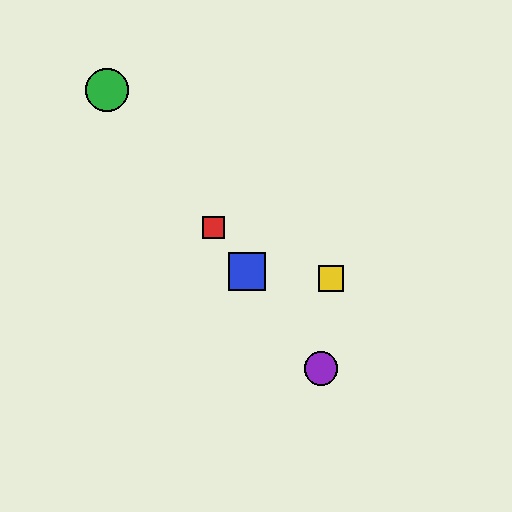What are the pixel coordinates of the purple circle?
The purple circle is at (321, 369).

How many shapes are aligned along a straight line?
4 shapes (the red square, the blue square, the green circle, the purple circle) are aligned along a straight line.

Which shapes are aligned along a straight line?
The red square, the blue square, the green circle, the purple circle are aligned along a straight line.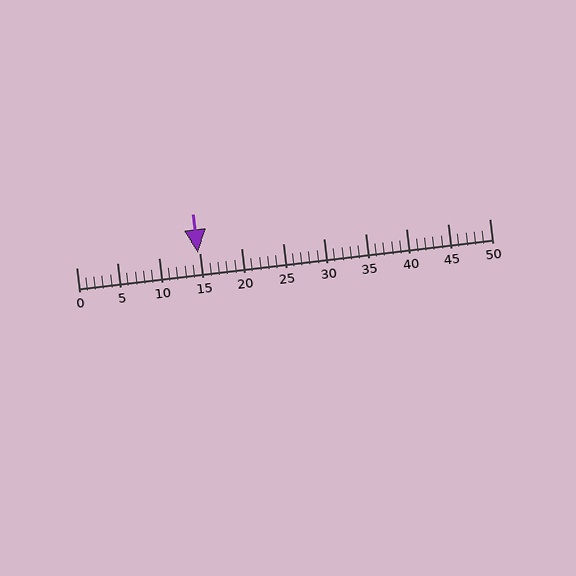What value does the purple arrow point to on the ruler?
The purple arrow points to approximately 15.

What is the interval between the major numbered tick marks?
The major tick marks are spaced 5 units apart.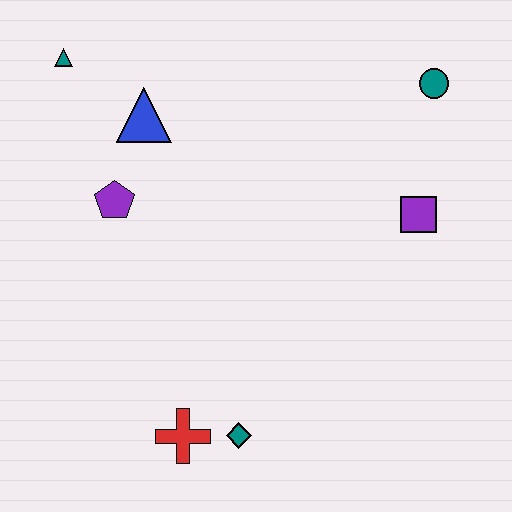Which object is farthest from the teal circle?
The red cross is farthest from the teal circle.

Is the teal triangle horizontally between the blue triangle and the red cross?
No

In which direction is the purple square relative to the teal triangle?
The purple square is to the right of the teal triangle.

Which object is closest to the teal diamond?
The red cross is closest to the teal diamond.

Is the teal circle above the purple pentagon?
Yes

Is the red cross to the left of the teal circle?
Yes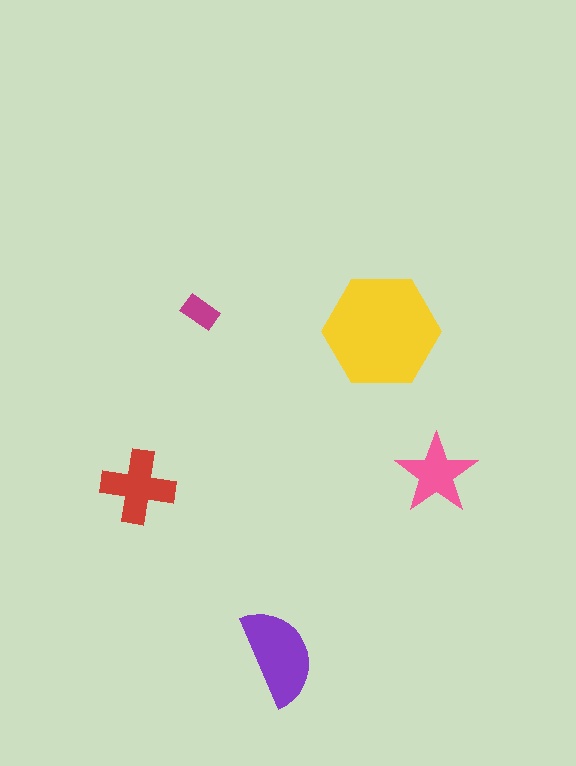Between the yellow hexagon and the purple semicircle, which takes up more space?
The yellow hexagon.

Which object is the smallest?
The magenta rectangle.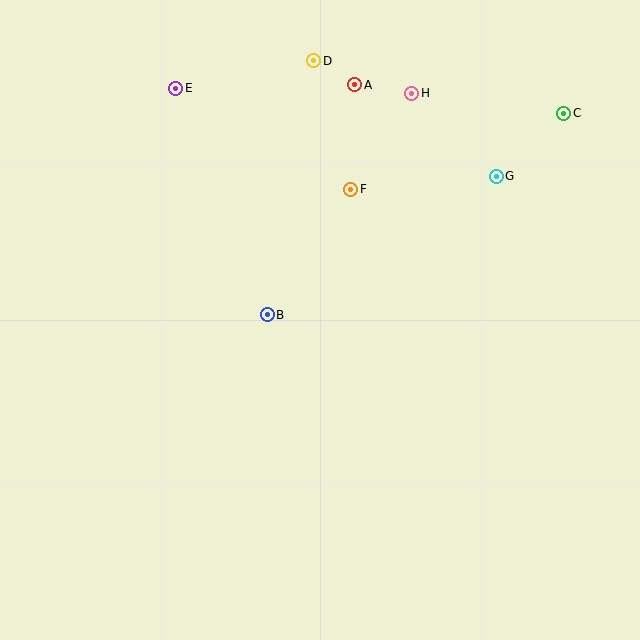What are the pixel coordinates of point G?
Point G is at (496, 176).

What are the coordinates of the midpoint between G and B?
The midpoint between G and B is at (382, 245).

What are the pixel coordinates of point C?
Point C is at (564, 113).